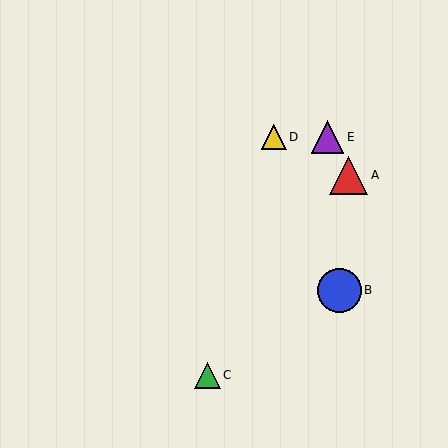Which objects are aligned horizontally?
Objects D, E are aligned horizontally.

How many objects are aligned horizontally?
2 objects (D, E) are aligned horizontally.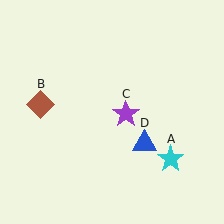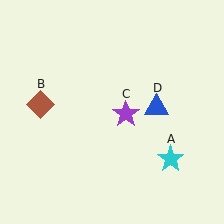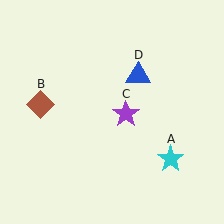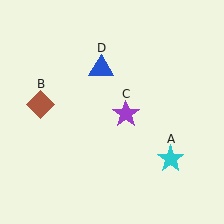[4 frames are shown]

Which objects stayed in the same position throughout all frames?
Cyan star (object A) and brown diamond (object B) and purple star (object C) remained stationary.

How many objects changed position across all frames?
1 object changed position: blue triangle (object D).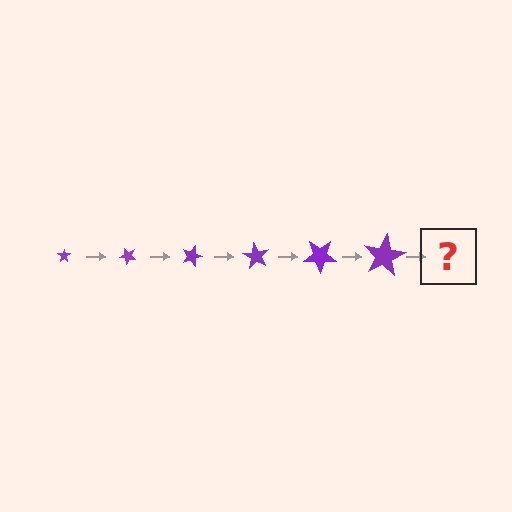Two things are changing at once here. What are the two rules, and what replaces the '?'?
The two rules are that the star grows larger each step and it rotates 45 degrees each step. The '?' should be a star, larger than the previous one and rotated 270 degrees from the start.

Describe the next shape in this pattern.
It should be a star, larger than the previous one and rotated 270 degrees from the start.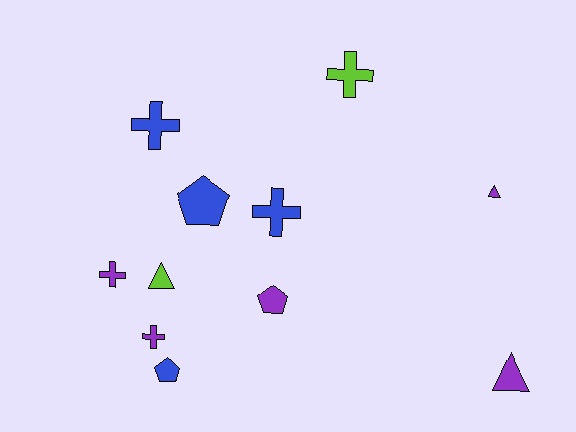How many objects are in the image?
There are 11 objects.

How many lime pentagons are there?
There are no lime pentagons.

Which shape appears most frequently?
Cross, with 5 objects.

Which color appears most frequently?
Purple, with 5 objects.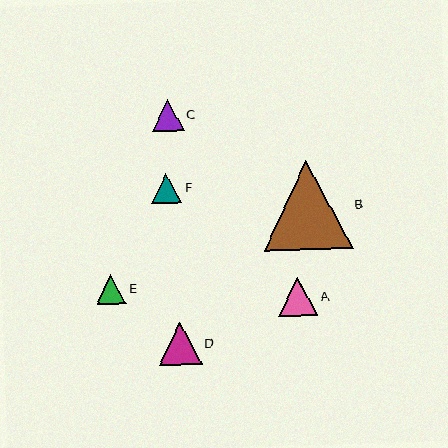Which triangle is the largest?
Triangle B is the largest with a size of approximately 88 pixels.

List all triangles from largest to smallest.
From largest to smallest: B, D, A, C, F, E.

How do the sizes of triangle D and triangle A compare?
Triangle D and triangle A are approximately the same size.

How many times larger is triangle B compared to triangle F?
Triangle B is approximately 2.9 times the size of triangle F.